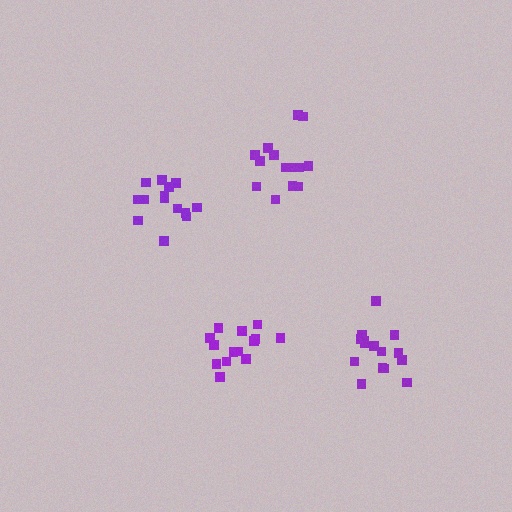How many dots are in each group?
Group 1: 14 dots, Group 2: 16 dots, Group 3: 14 dots, Group 4: 14 dots (58 total).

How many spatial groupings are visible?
There are 4 spatial groupings.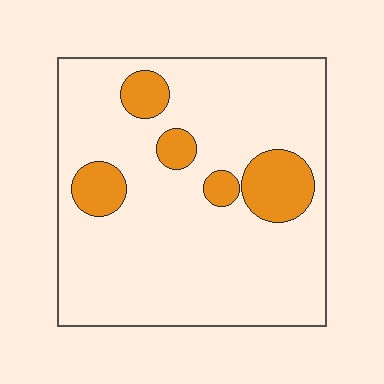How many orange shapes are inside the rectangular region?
5.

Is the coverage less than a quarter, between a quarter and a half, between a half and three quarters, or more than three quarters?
Less than a quarter.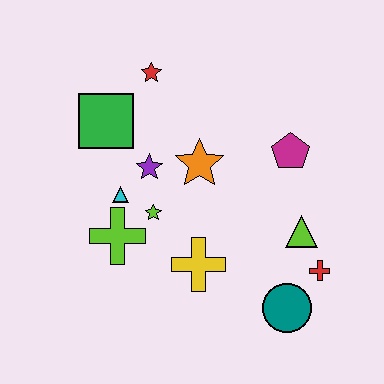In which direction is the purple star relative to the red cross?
The purple star is to the left of the red cross.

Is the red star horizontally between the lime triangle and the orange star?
No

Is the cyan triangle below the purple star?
Yes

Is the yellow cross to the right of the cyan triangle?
Yes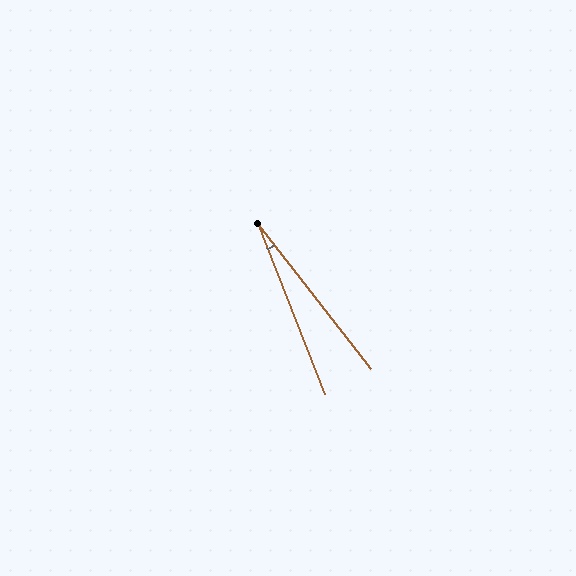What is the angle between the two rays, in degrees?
Approximately 16 degrees.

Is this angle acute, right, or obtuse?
It is acute.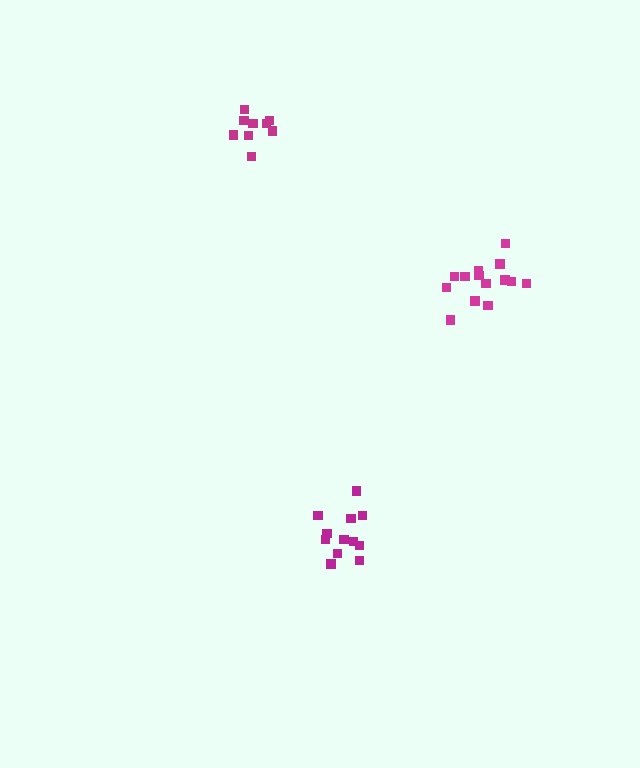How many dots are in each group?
Group 1: 12 dots, Group 2: 14 dots, Group 3: 9 dots (35 total).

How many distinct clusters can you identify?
There are 3 distinct clusters.